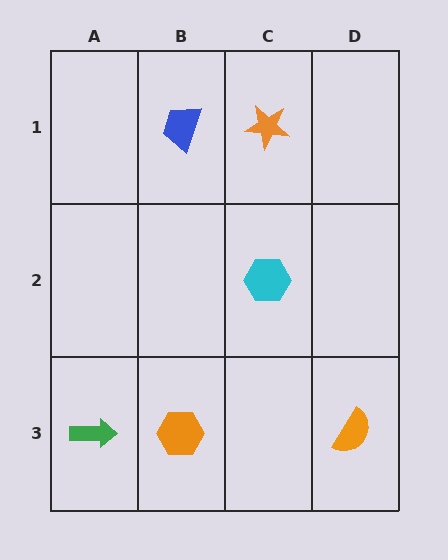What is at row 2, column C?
A cyan hexagon.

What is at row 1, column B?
A blue trapezoid.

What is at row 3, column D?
An orange semicircle.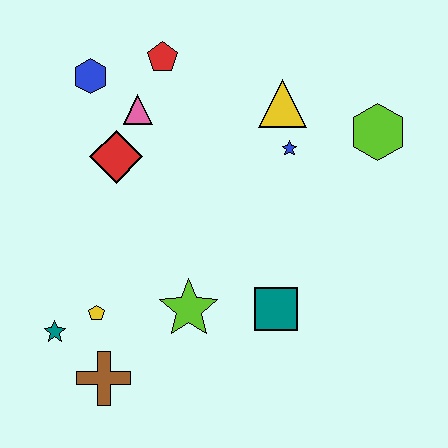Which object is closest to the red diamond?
The pink triangle is closest to the red diamond.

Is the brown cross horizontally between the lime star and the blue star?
No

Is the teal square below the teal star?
No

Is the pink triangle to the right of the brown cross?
Yes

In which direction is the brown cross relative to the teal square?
The brown cross is to the left of the teal square.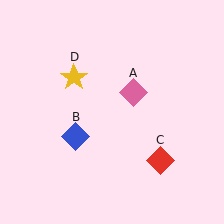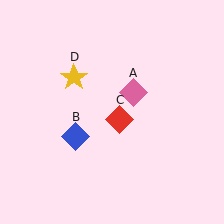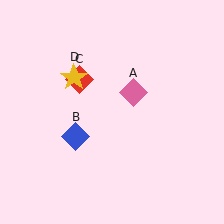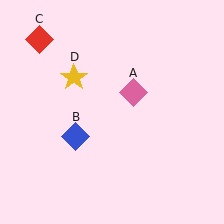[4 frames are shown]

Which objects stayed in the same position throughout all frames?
Pink diamond (object A) and blue diamond (object B) and yellow star (object D) remained stationary.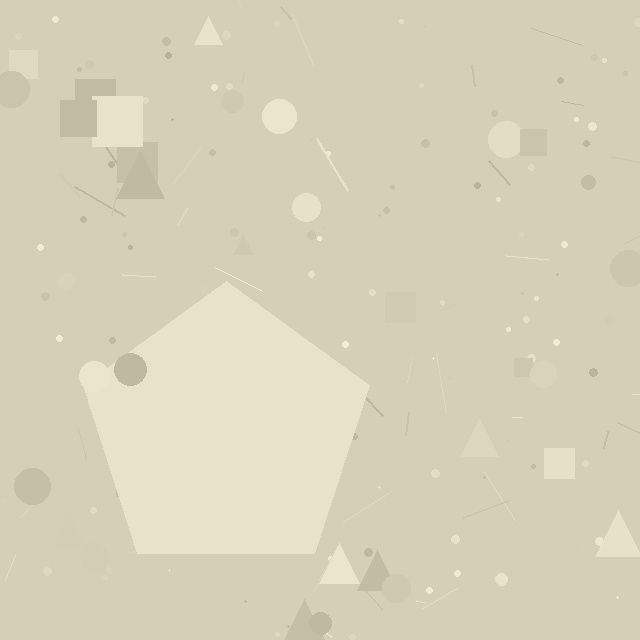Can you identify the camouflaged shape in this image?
The camouflaged shape is a pentagon.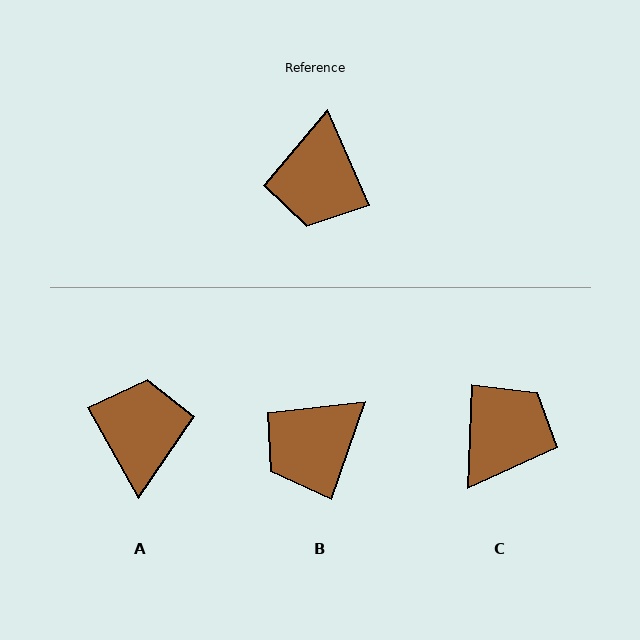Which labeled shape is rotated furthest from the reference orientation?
A, about 174 degrees away.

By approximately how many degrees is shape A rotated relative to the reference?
Approximately 174 degrees clockwise.